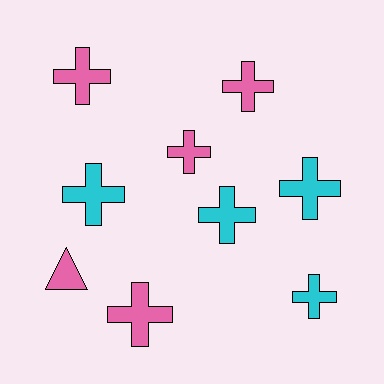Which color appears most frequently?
Pink, with 5 objects.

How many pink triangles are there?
There is 1 pink triangle.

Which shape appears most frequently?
Cross, with 8 objects.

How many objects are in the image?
There are 9 objects.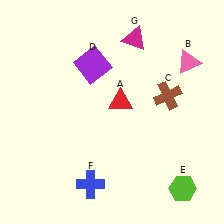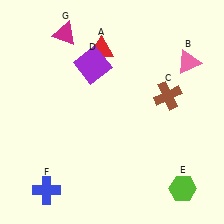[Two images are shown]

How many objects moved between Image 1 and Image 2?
3 objects moved between the two images.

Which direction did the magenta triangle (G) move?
The magenta triangle (G) moved left.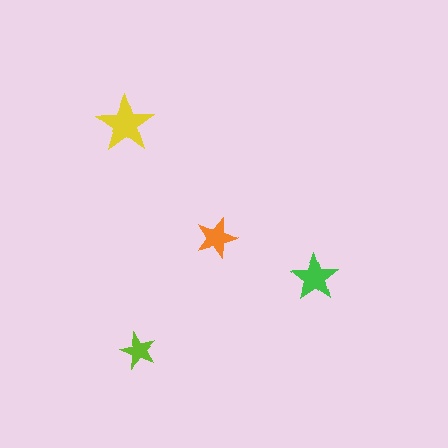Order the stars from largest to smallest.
the yellow one, the green one, the orange one, the lime one.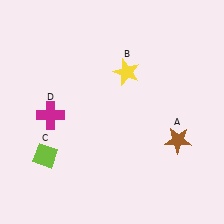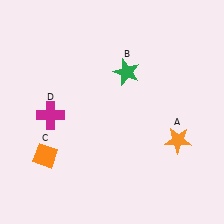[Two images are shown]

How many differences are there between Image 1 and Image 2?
There are 3 differences between the two images.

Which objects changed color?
A changed from brown to orange. B changed from yellow to green. C changed from lime to orange.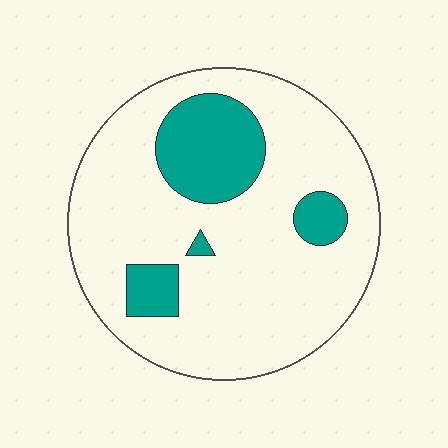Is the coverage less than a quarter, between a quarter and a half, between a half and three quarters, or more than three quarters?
Less than a quarter.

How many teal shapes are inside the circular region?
4.